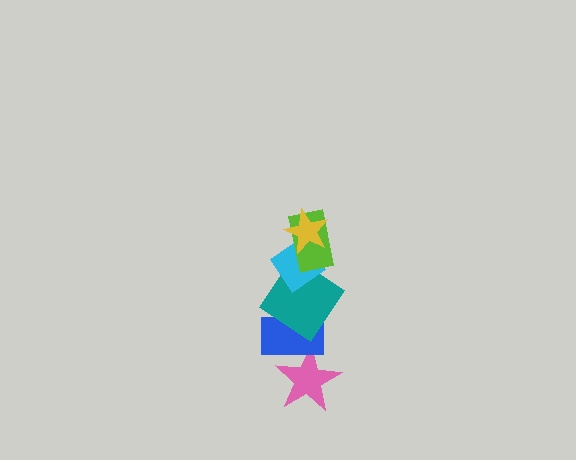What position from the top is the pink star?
The pink star is 6th from the top.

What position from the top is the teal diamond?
The teal diamond is 4th from the top.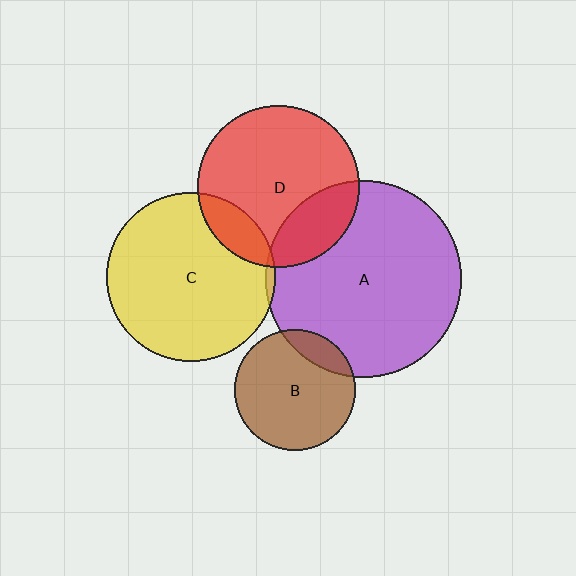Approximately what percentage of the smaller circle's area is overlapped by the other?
Approximately 25%.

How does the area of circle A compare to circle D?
Approximately 1.5 times.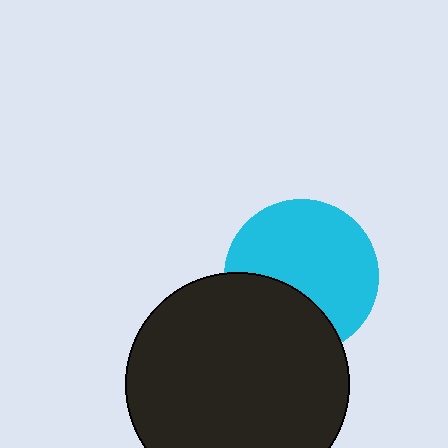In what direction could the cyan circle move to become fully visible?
The cyan circle could move up. That would shift it out from behind the black circle entirely.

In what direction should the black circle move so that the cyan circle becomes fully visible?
The black circle should move down. That is the shortest direction to clear the overlap and leave the cyan circle fully visible.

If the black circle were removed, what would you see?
You would see the complete cyan circle.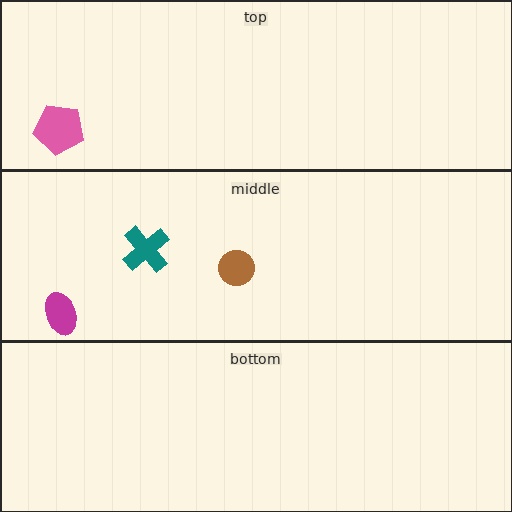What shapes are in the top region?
The pink pentagon.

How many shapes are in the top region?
1.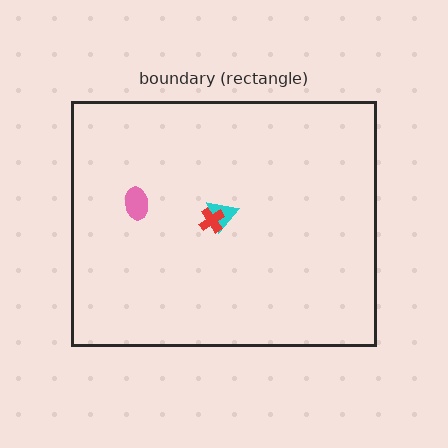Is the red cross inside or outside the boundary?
Inside.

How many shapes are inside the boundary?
3 inside, 0 outside.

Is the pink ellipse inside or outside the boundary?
Inside.